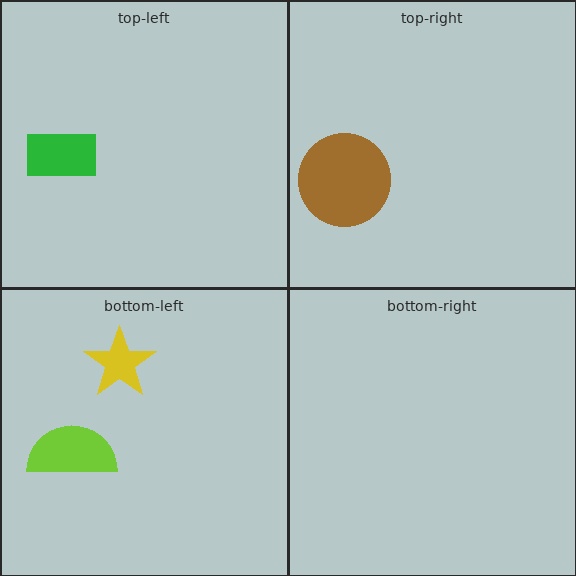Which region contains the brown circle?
The top-right region.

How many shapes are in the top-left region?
1.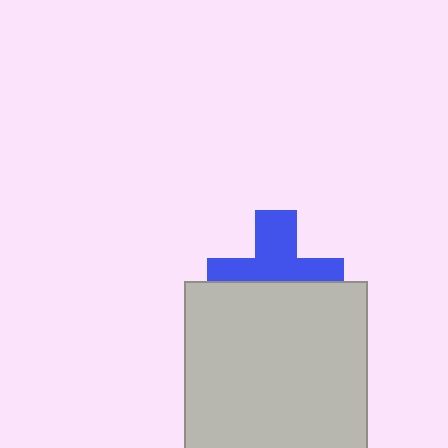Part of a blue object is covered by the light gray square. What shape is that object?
It is a cross.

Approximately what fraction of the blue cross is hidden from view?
Roughly 46% of the blue cross is hidden behind the light gray square.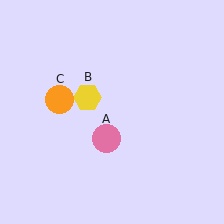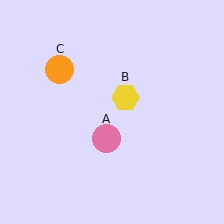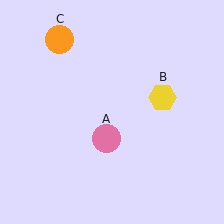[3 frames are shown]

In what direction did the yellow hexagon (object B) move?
The yellow hexagon (object B) moved right.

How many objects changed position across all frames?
2 objects changed position: yellow hexagon (object B), orange circle (object C).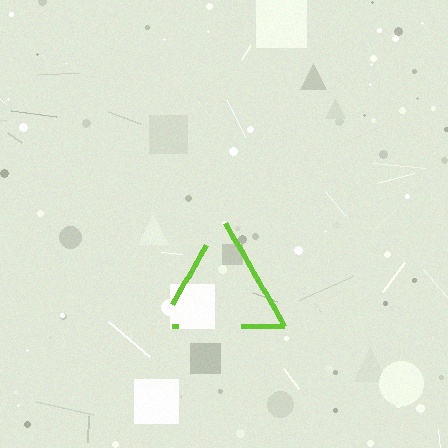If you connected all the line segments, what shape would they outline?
They would outline a triangle.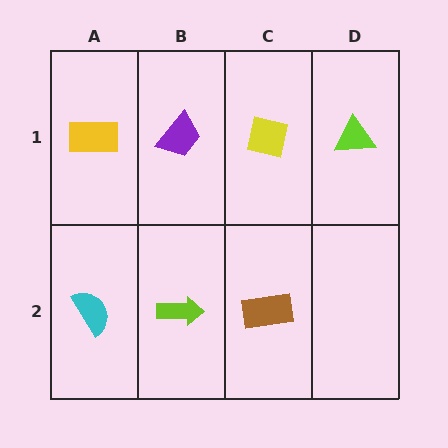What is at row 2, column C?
A brown rectangle.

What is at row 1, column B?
A purple trapezoid.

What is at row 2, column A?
A cyan semicircle.